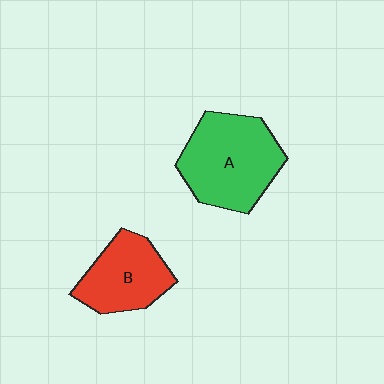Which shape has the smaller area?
Shape B (red).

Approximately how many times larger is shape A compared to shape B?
Approximately 1.4 times.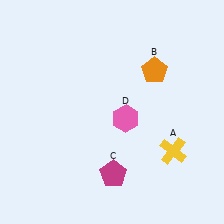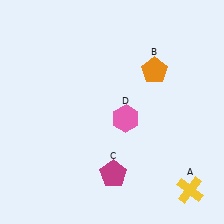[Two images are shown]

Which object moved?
The yellow cross (A) moved down.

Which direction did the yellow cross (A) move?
The yellow cross (A) moved down.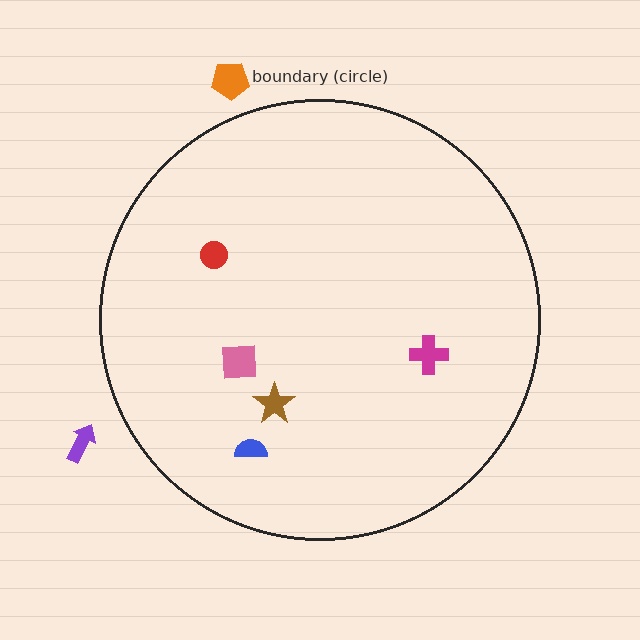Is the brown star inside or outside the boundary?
Inside.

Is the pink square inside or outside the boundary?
Inside.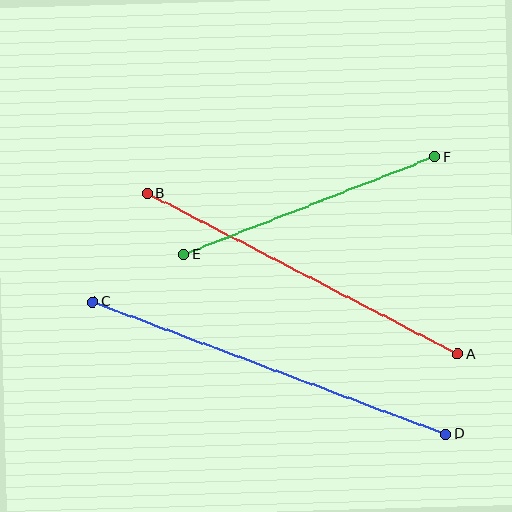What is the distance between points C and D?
The distance is approximately 376 pixels.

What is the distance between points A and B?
The distance is approximately 349 pixels.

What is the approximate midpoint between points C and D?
The midpoint is at approximately (269, 368) pixels.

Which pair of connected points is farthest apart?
Points C and D are farthest apart.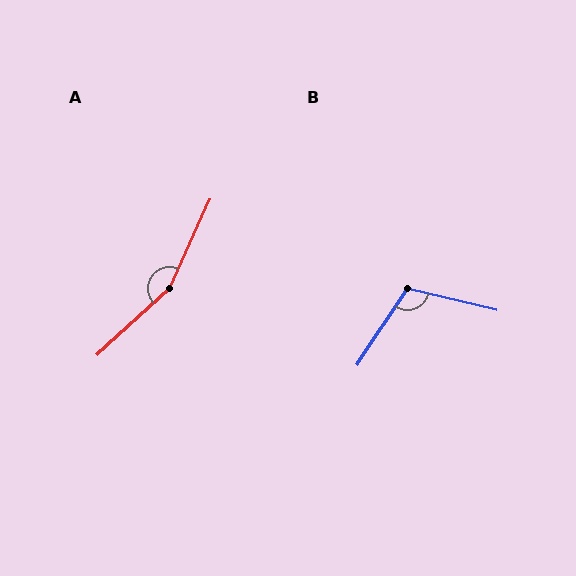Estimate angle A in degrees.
Approximately 157 degrees.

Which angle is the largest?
A, at approximately 157 degrees.